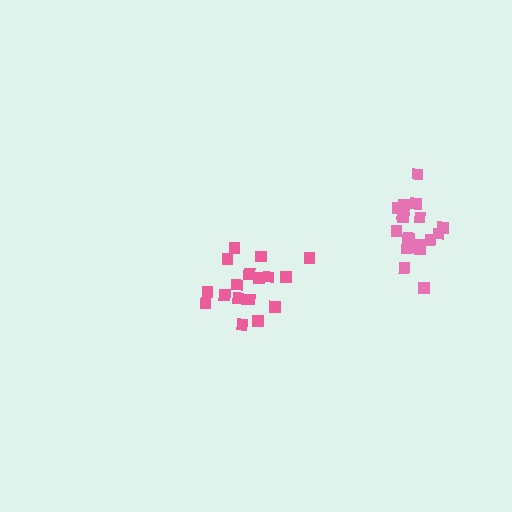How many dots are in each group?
Group 1: 17 dots, Group 2: 19 dots (36 total).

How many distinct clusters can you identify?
There are 2 distinct clusters.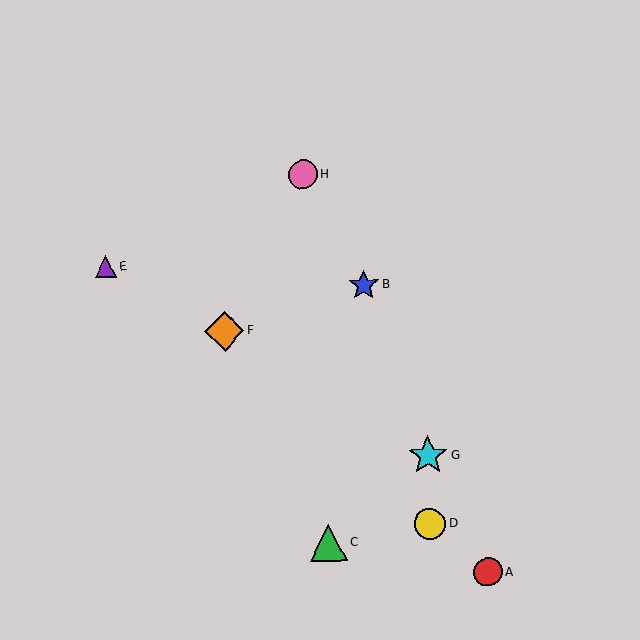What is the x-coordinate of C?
Object C is at x≈328.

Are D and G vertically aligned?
Yes, both are at x≈430.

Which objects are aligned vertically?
Objects D, G are aligned vertically.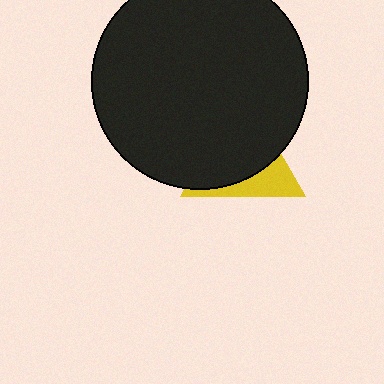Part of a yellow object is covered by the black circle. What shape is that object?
It is a triangle.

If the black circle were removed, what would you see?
You would see the complete yellow triangle.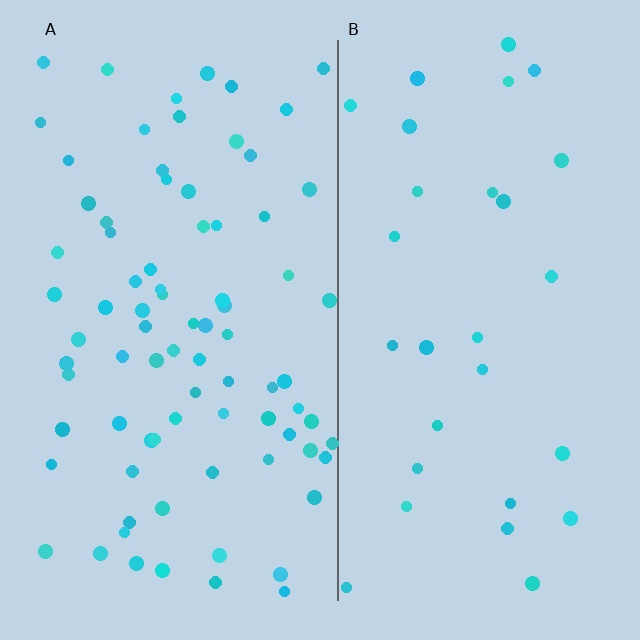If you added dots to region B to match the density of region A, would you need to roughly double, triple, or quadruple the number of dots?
Approximately triple.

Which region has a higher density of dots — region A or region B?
A (the left).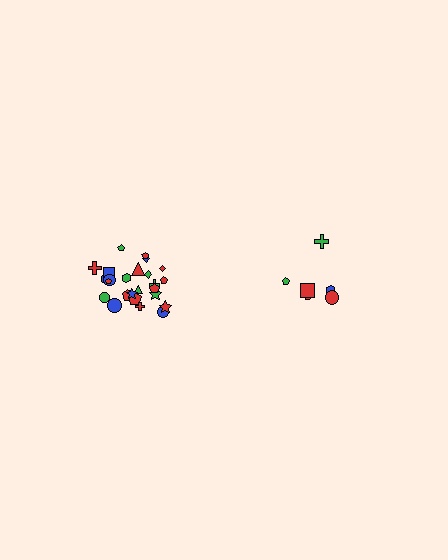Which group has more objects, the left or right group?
The left group.